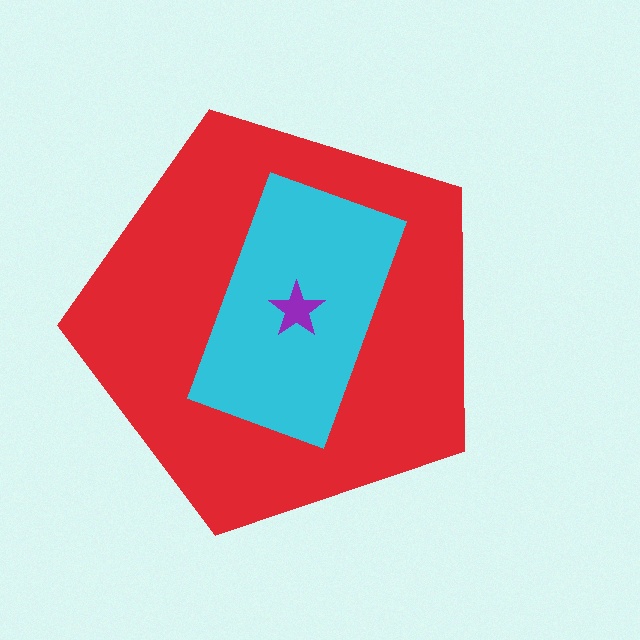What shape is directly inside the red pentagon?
The cyan rectangle.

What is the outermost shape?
The red pentagon.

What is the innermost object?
The purple star.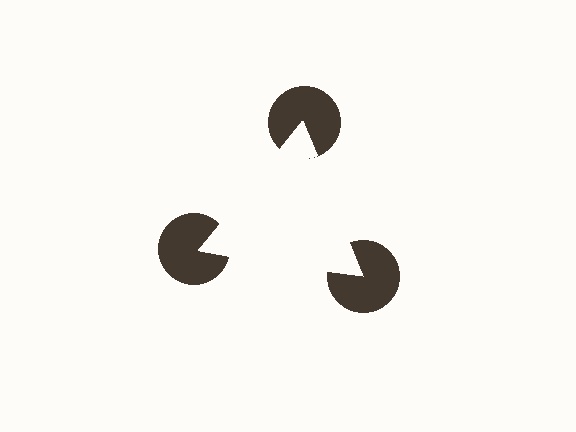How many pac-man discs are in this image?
There are 3 — one at each vertex of the illusory triangle.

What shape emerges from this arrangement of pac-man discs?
An illusory triangle — its edges are inferred from the aligned wedge cuts in the pac-man discs, not physically drawn.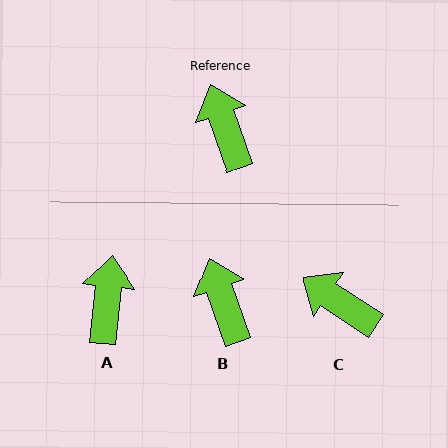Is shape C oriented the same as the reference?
No, it is off by about 37 degrees.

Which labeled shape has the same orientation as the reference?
B.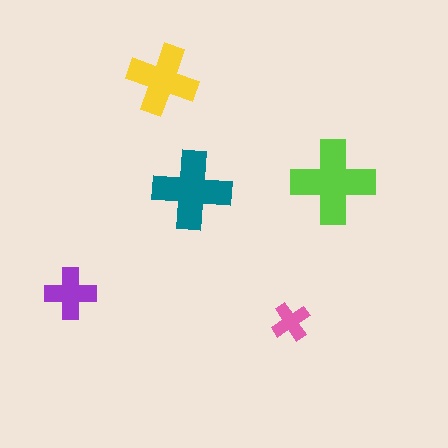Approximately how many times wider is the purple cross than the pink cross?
About 1.5 times wider.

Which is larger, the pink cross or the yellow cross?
The yellow one.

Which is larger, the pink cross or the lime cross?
The lime one.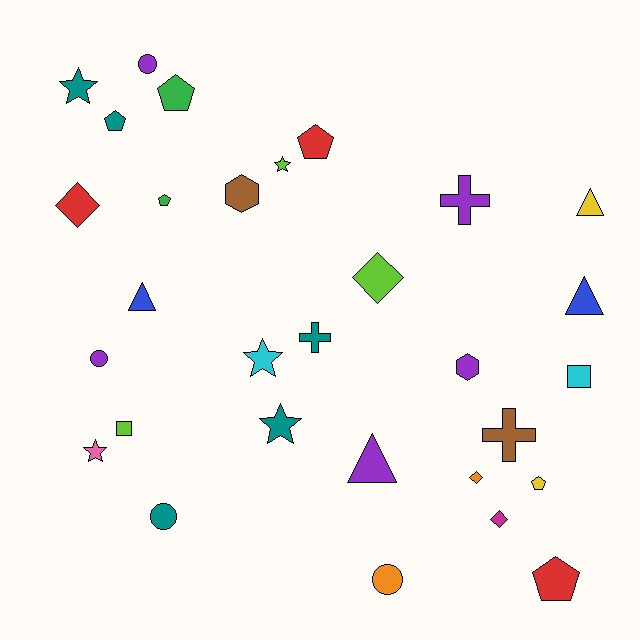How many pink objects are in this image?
There is 1 pink object.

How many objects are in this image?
There are 30 objects.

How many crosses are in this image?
There are 3 crosses.